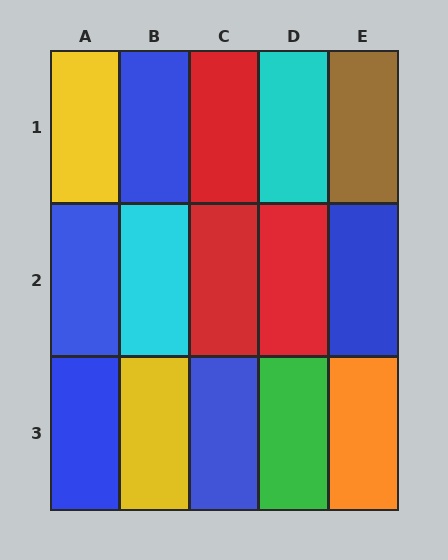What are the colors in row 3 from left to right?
Blue, yellow, blue, green, orange.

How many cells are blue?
5 cells are blue.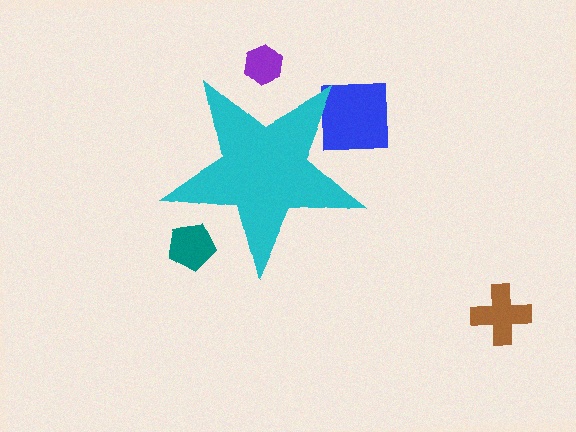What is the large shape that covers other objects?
A cyan star.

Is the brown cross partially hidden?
No, the brown cross is fully visible.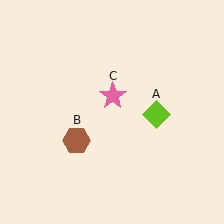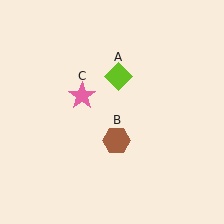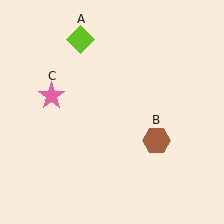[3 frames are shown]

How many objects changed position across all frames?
3 objects changed position: lime diamond (object A), brown hexagon (object B), pink star (object C).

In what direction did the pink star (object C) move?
The pink star (object C) moved left.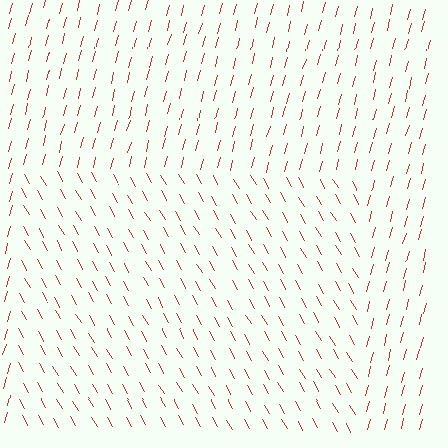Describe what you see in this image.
The image is filled with small red line segments. A rectangle region in the image has lines oriented differently from the surrounding lines, creating a visible texture boundary.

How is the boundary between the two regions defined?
The boundary is defined purely by a change in line orientation (approximately 45 degrees difference). All lines are the same color and thickness.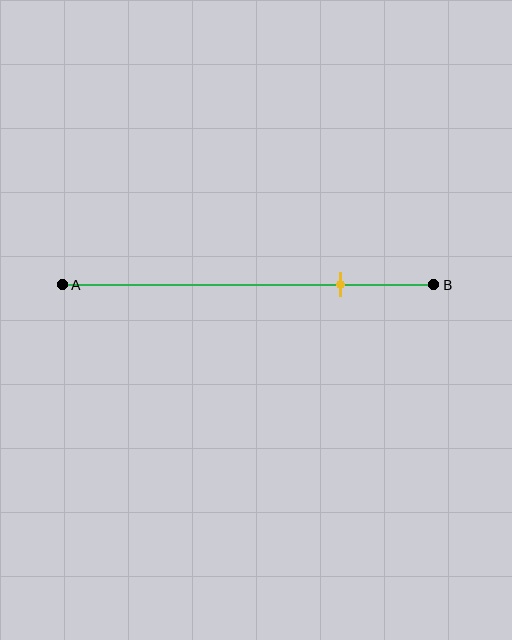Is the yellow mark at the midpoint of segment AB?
No, the mark is at about 75% from A, not at the 50% midpoint.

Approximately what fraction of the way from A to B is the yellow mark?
The yellow mark is approximately 75% of the way from A to B.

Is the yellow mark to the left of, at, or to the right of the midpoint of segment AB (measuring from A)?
The yellow mark is to the right of the midpoint of segment AB.